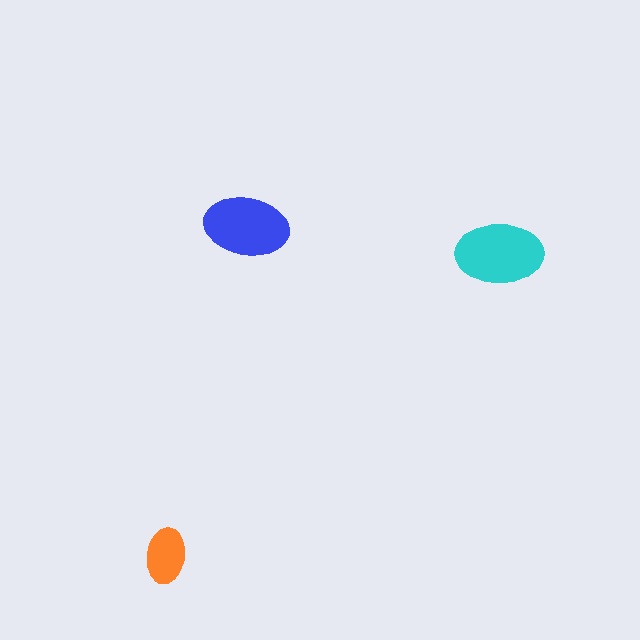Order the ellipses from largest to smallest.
the cyan one, the blue one, the orange one.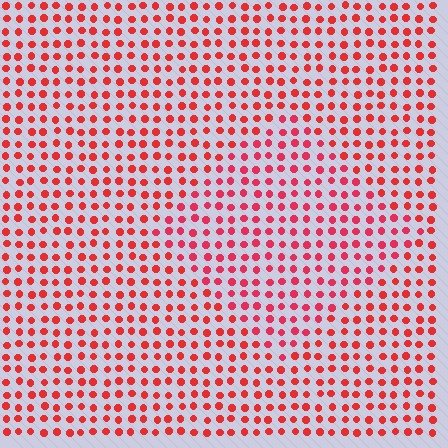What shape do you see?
I see a diamond.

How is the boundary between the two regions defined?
The boundary is defined purely by a slight shift in hue (about 14 degrees). Spacing, size, and orientation are identical on both sides.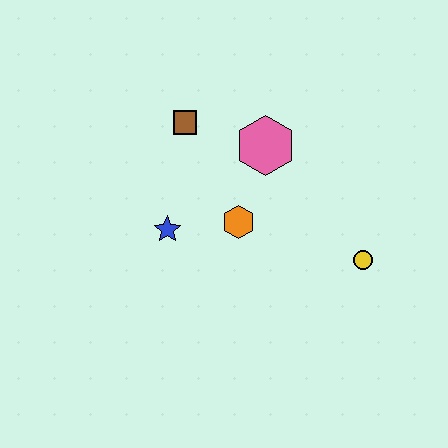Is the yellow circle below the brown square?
Yes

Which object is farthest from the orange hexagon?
The yellow circle is farthest from the orange hexagon.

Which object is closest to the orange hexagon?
The blue star is closest to the orange hexagon.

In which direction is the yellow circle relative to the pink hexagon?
The yellow circle is below the pink hexagon.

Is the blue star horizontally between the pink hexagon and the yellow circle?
No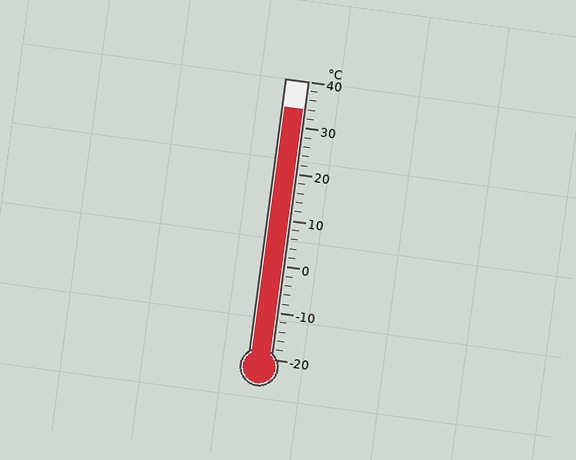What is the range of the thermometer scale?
The thermometer scale ranges from -20°C to 40°C.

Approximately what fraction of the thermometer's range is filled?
The thermometer is filled to approximately 90% of its range.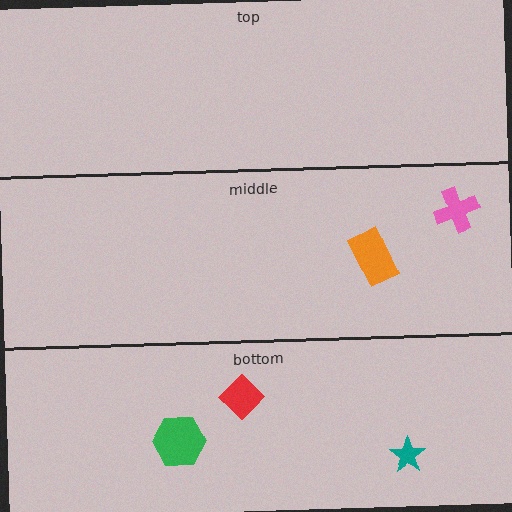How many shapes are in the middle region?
2.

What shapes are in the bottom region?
The green hexagon, the red diamond, the teal star.